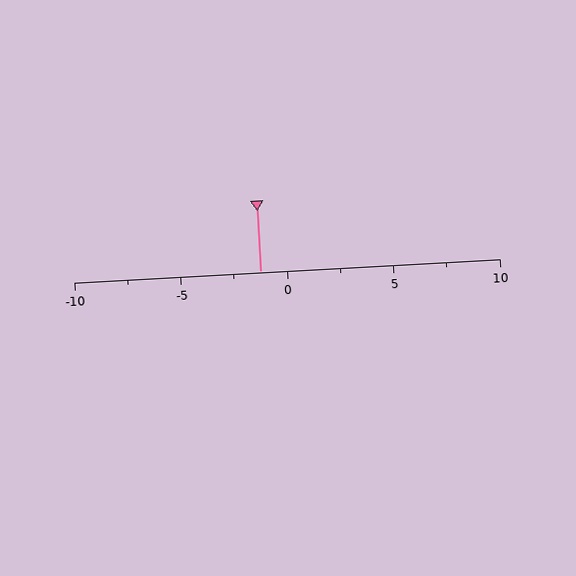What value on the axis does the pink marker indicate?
The marker indicates approximately -1.2.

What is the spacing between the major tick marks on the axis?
The major ticks are spaced 5 apart.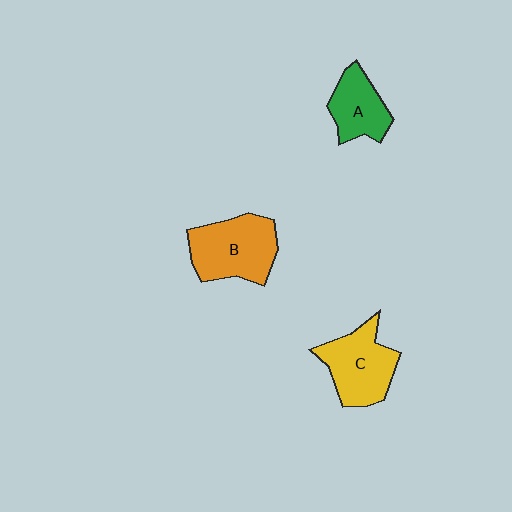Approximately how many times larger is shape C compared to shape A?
Approximately 1.4 times.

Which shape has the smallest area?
Shape A (green).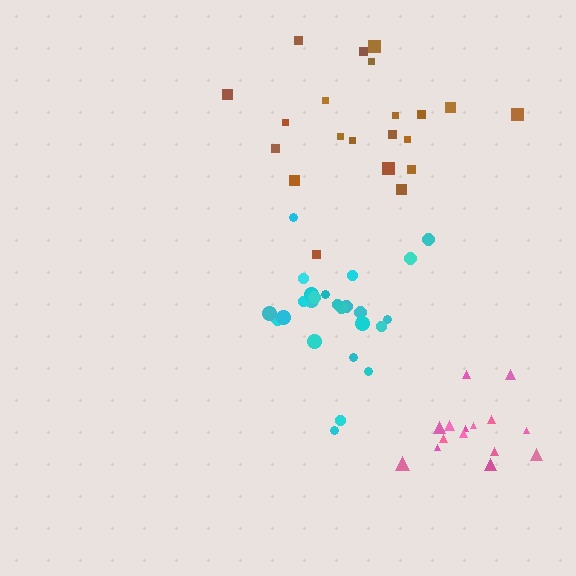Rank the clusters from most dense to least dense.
cyan, pink, brown.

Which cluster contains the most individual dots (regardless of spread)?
Cyan (25).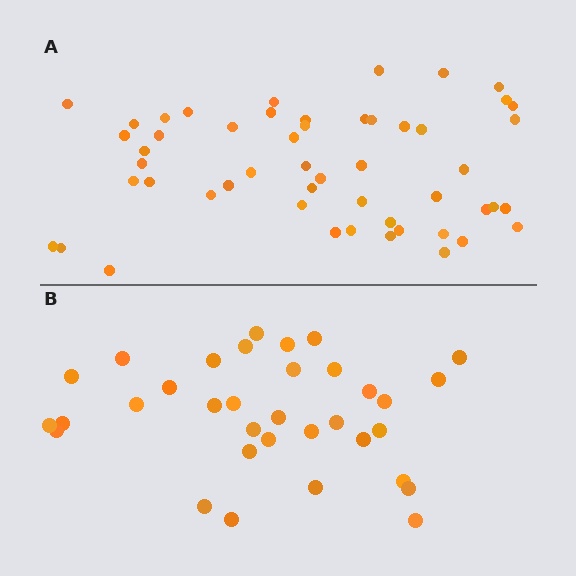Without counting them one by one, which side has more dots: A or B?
Region A (the top region) has more dots.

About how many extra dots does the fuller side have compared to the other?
Region A has approximately 20 more dots than region B.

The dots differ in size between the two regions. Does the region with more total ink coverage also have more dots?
No. Region B has more total ink coverage because its dots are larger, but region A actually contains more individual dots. Total area can be misleading — the number of items is what matters here.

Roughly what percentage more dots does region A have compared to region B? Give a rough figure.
About 55% more.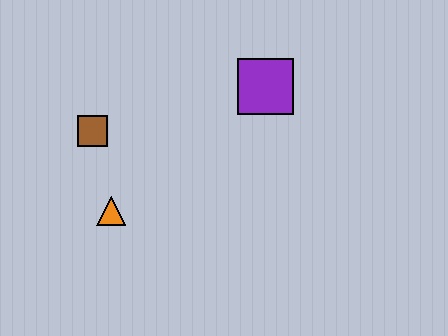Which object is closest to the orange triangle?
The brown square is closest to the orange triangle.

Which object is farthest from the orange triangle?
The purple square is farthest from the orange triangle.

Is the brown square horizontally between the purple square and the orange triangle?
No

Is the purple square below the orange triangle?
No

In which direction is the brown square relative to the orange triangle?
The brown square is above the orange triangle.